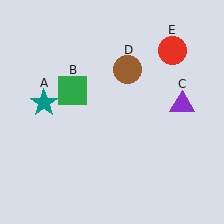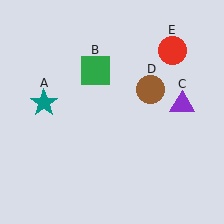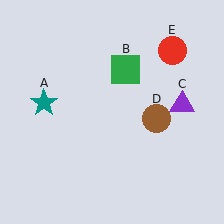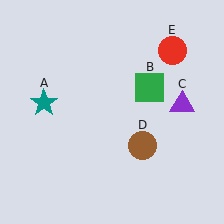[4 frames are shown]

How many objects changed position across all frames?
2 objects changed position: green square (object B), brown circle (object D).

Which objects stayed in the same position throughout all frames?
Teal star (object A) and purple triangle (object C) and red circle (object E) remained stationary.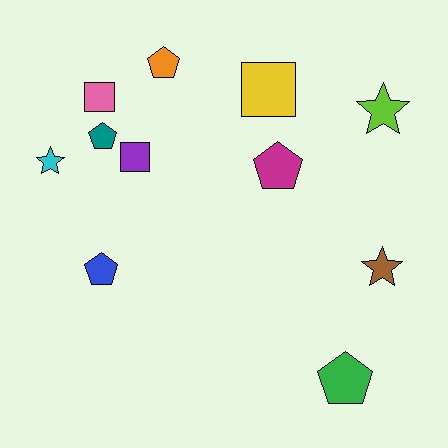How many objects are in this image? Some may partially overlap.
There are 11 objects.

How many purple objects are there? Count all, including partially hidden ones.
There is 1 purple object.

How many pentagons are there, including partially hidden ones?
There are 5 pentagons.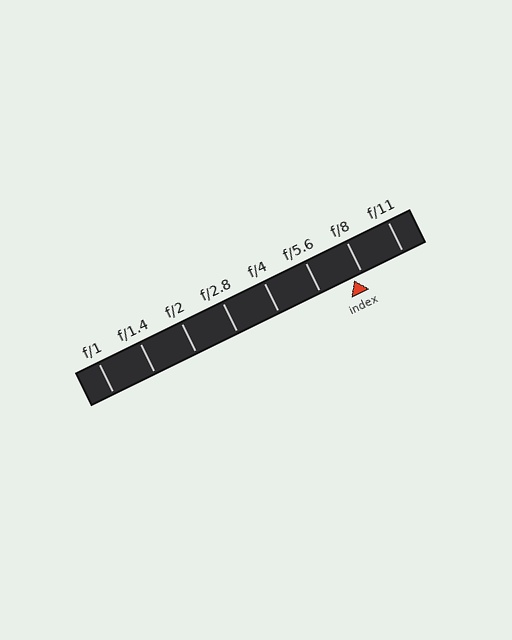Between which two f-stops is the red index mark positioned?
The index mark is between f/5.6 and f/8.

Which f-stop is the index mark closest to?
The index mark is closest to f/8.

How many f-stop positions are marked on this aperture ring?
There are 8 f-stop positions marked.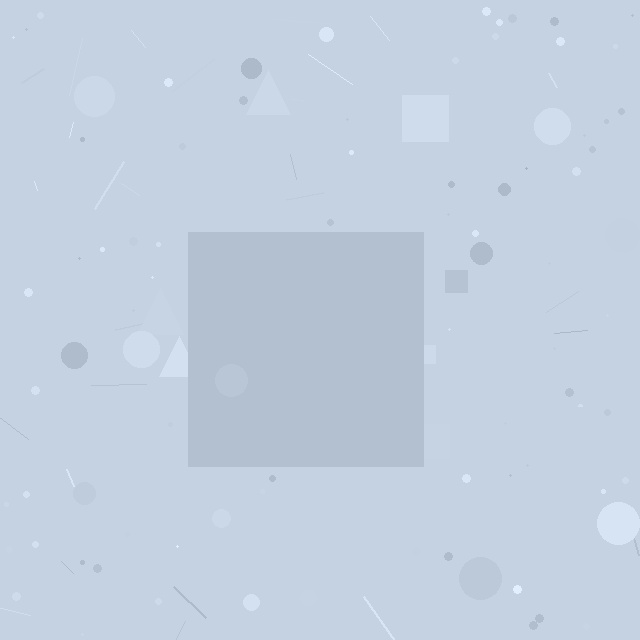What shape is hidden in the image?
A square is hidden in the image.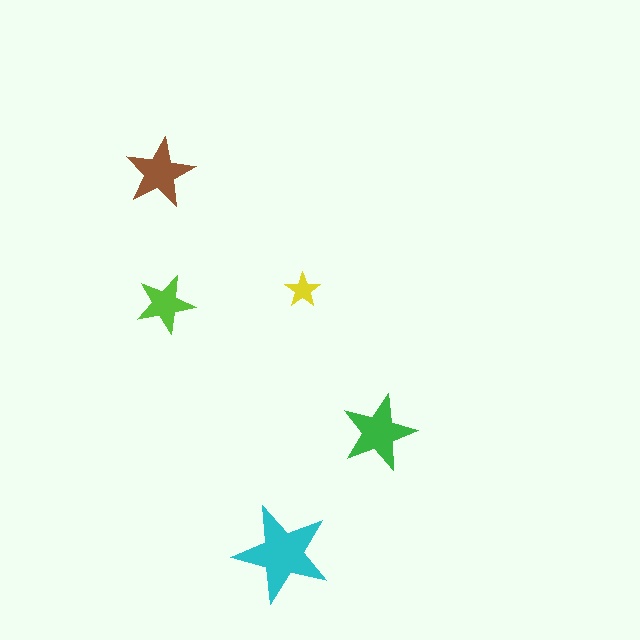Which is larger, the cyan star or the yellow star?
The cyan one.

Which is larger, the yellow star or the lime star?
The lime one.